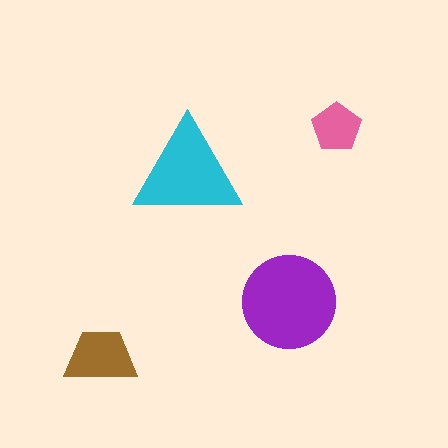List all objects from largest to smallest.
The purple circle, the cyan triangle, the brown trapezoid, the pink pentagon.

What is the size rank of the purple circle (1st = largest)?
1st.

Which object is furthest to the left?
The brown trapezoid is leftmost.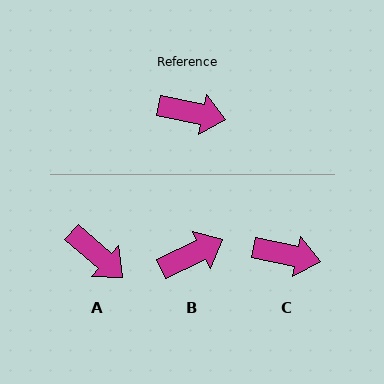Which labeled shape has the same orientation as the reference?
C.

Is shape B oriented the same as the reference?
No, it is off by about 37 degrees.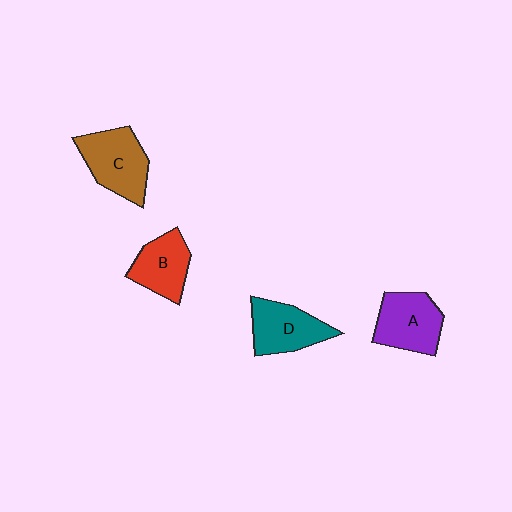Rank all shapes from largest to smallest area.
From largest to smallest: C (brown), A (purple), D (teal), B (red).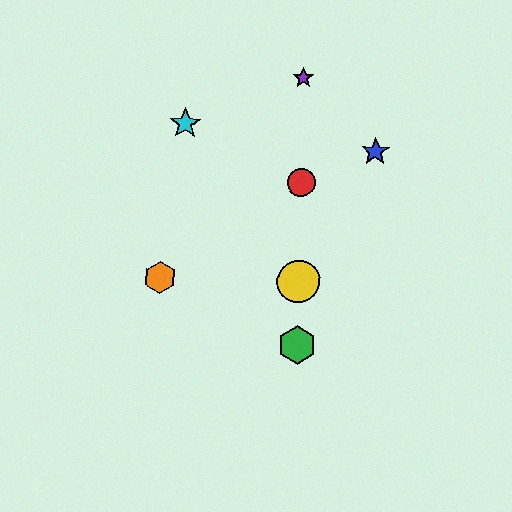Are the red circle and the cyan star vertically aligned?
No, the red circle is at x≈301 and the cyan star is at x≈185.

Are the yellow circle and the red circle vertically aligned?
Yes, both are at x≈299.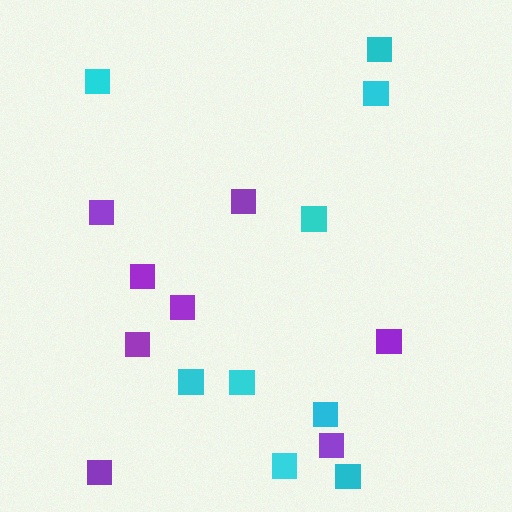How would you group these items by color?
There are 2 groups: one group of cyan squares (9) and one group of purple squares (8).